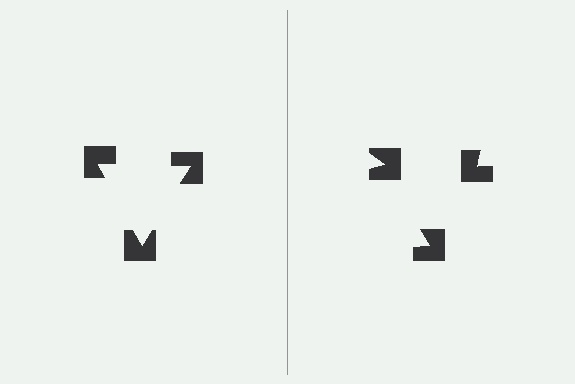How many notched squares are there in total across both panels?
6 — 3 on each side.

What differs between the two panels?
The notched squares are positioned identically on both sides; only the wedge orientations differ. On the left they align to a triangle; on the right they are misaligned.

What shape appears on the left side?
An illusory triangle.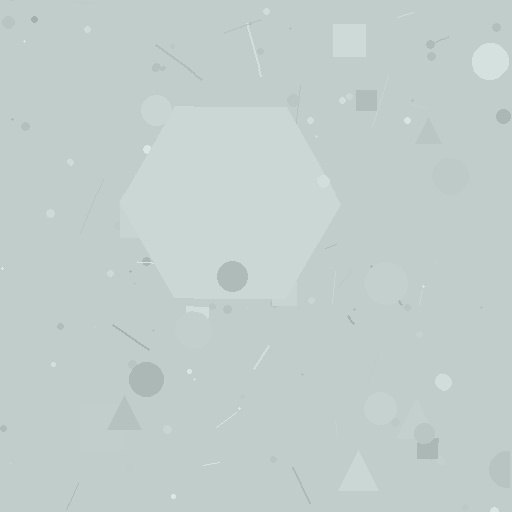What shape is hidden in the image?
A hexagon is hidden in the image.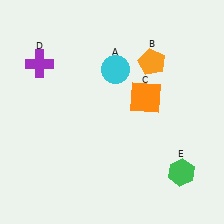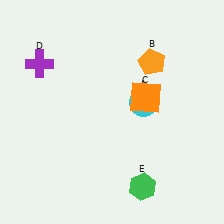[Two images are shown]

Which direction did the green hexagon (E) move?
The green hexagon (E) moved left.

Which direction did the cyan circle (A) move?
The cyan circle (A) moved down.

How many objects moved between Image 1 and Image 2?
2 objects moved between the two images.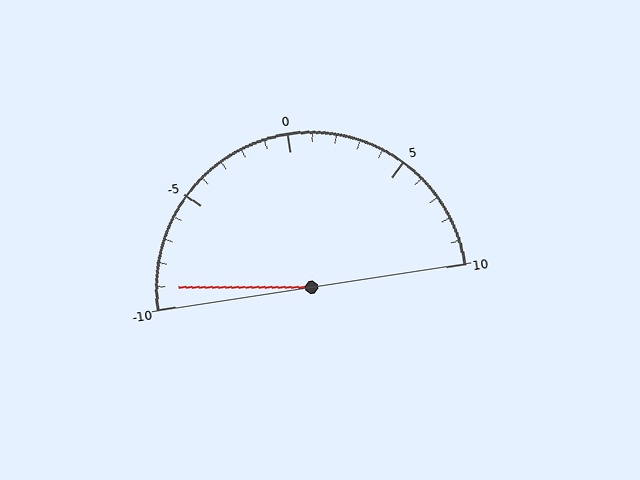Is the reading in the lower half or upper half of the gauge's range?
The reading is in the lower half of the range (-10 to 10).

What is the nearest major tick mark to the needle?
The nearest major tick mark is -10.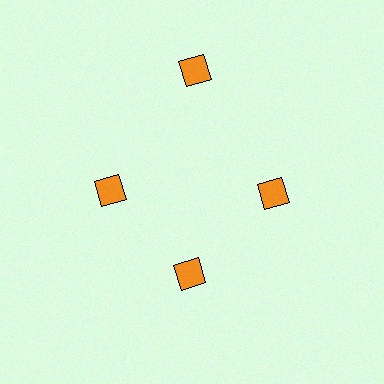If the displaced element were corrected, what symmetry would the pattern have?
It would have 4-fold rotational symmetry — the pattern would map onto itself every 90 degrees.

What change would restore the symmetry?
The symmetry would be restored by moving it inward, back onto the ring so that all 4 diamonds sit at equal angles and equal distance from the center.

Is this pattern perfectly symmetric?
No. The 4 orange diamonds are arranged in a ring, but one element near the 12 o'clock position is pushed outward from the center, breaking the 4-fold rotational symmetry.